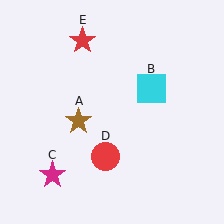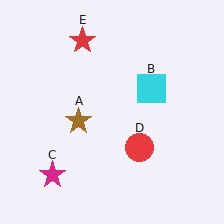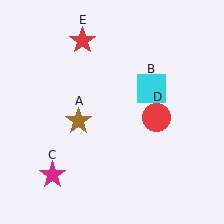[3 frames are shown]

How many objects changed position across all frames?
1 object changed position: red circle (object D).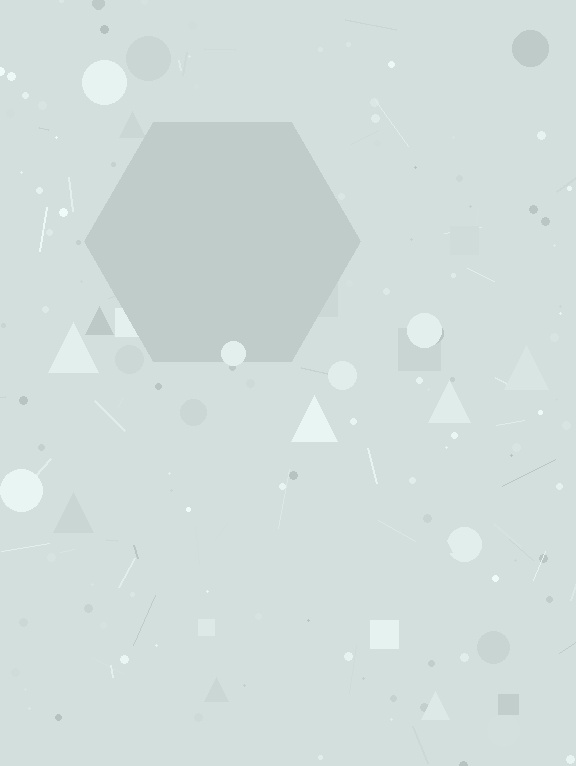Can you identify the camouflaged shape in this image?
The camouflaged shape is a hexagon.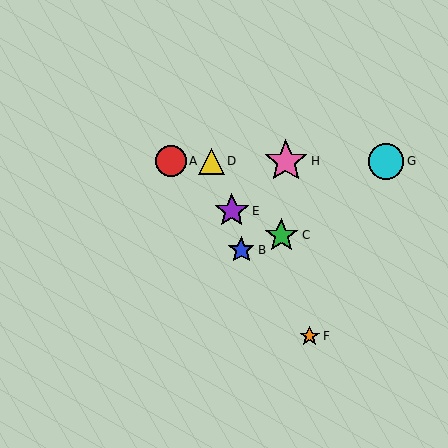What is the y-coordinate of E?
Object E is at y≈211.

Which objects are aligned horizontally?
Objects A, D, G, H are aligned horizontally.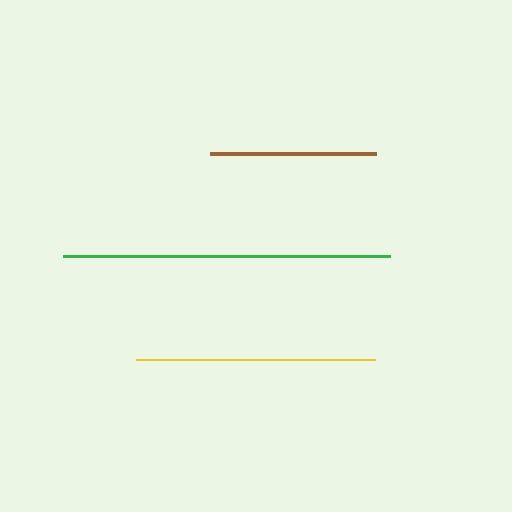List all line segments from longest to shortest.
From longest to shortest: green, yellow, brown.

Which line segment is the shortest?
The brown line is the shortest at approximately 167 pixels.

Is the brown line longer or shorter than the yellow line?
The yellow line is longer than the brown line.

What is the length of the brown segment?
The brown segment is approximately 167 pixels long.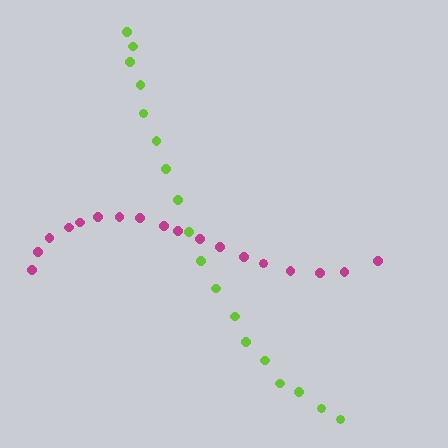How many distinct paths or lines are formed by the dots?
There are 2 distinct paths.